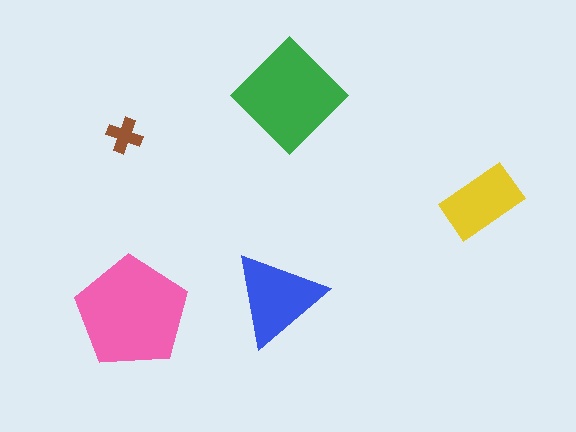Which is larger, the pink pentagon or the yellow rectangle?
The pink pentagon.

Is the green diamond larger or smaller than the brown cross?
Larger.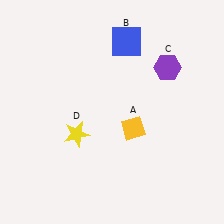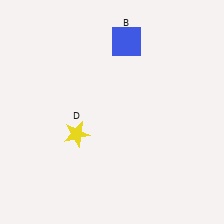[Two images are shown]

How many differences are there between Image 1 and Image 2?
There are 2 differences between the two images.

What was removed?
The purple hexagon (C), the yellow diamond (A) were removed in Image 2.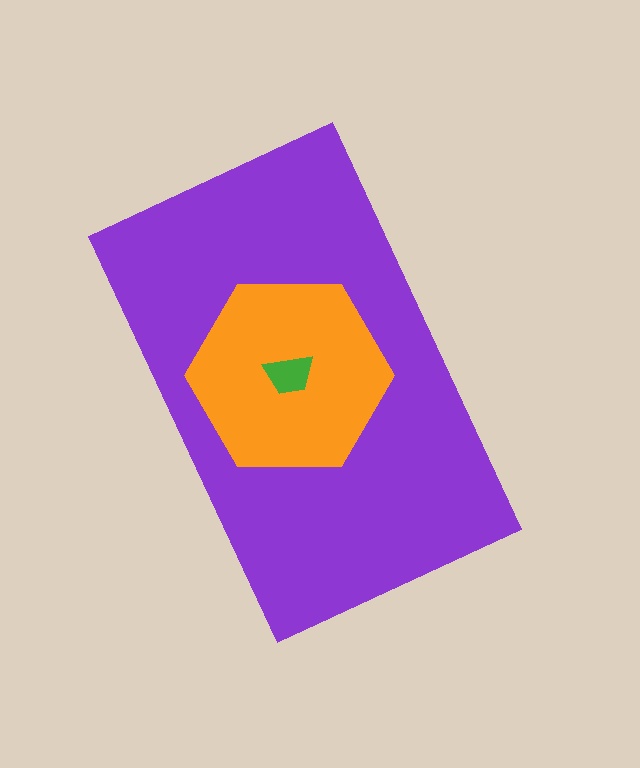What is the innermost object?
The green trapezoid.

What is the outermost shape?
The purple rectangle.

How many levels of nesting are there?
3.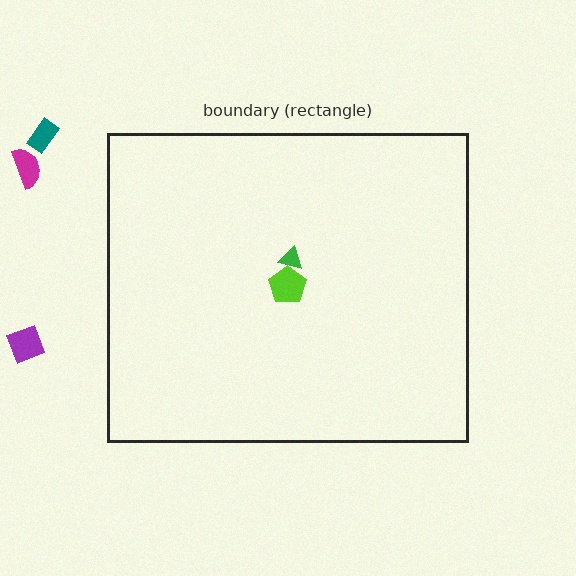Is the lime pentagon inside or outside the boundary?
Inside.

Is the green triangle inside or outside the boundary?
Inside.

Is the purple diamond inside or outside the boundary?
Outside.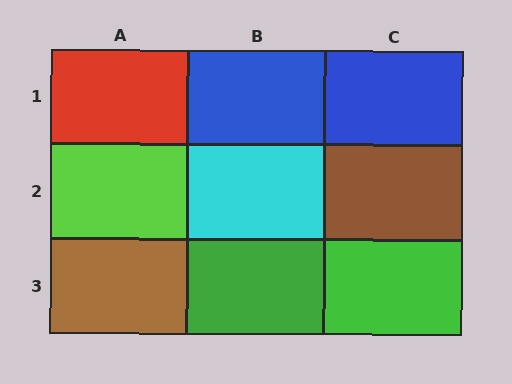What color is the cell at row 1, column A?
Red.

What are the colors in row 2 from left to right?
Lime, cyan, brown.